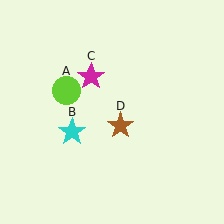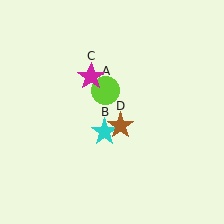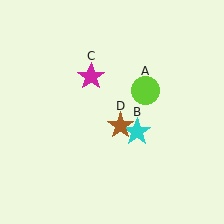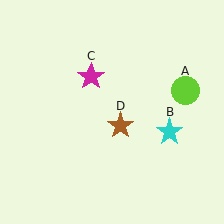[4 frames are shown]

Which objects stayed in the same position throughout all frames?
Magenta star (object C) and brown star (object D) remained stationary.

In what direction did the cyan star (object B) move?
The cyan star (object B) moved right.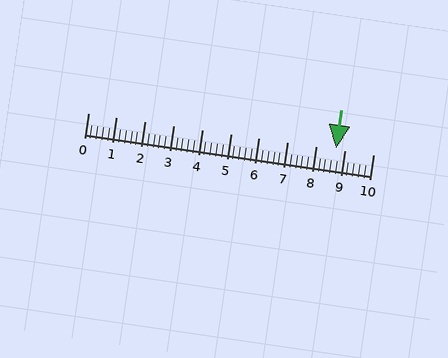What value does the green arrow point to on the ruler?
The green arrow points to approximately 8.7.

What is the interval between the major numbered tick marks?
The major tick marks are spaced 1 units apart.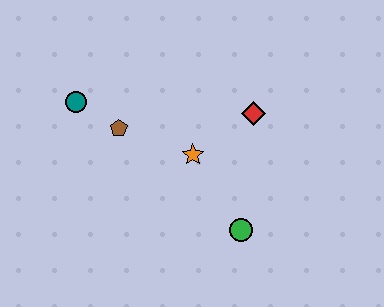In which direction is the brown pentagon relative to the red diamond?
The brown pentagon is to the left of the red diamond.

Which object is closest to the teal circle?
The brown pentagon is closest to the teal circle.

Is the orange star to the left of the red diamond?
Yes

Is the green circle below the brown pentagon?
Yes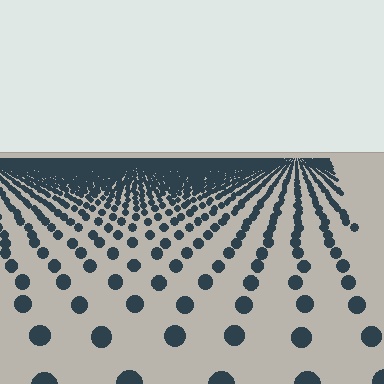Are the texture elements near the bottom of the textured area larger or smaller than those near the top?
Larger. Near the bottom, elements are closer to the viewer and appear at a bigger on-screen size.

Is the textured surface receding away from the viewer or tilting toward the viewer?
The surface is receding away from the viewer. Texture elements get smaller and denser toward the top.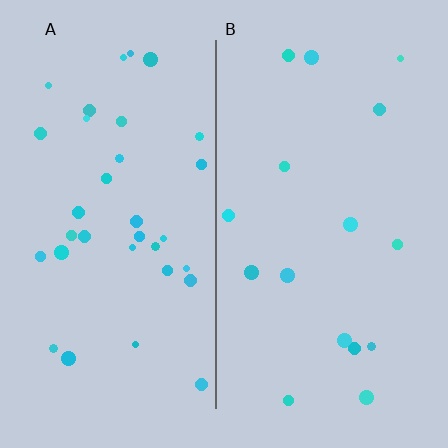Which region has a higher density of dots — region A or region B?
A (the left).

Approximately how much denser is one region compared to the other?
Approximately 2.1× — region A over region B.